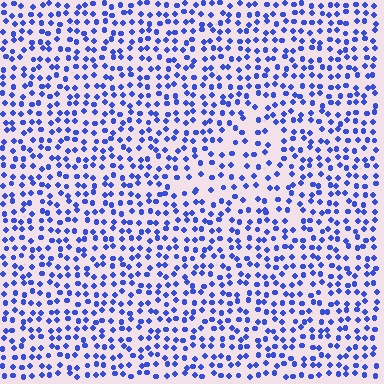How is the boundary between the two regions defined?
The boundary is defined by a change in element density (approximately 1.6x ratio). All elements are the same color, size, and shape.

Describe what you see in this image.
The image contains small blue elements arranged at two different densities. A triangle-shaped region is visible where the elements are less densely packed than the surrounding area.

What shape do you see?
I see a triangle.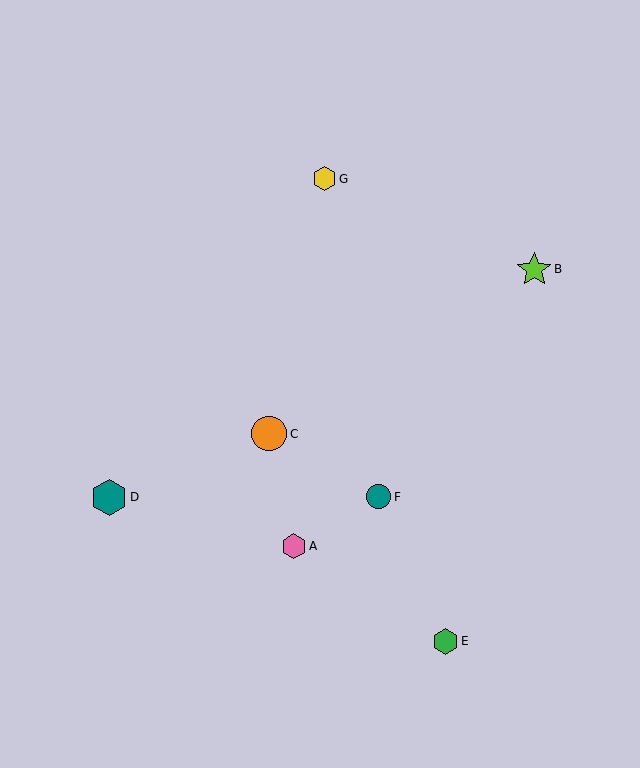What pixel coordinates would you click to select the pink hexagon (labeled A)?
Click at (294, 546) to select the pink hexagon A.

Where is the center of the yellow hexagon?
The center of the yellow hexagon is at (324, 179).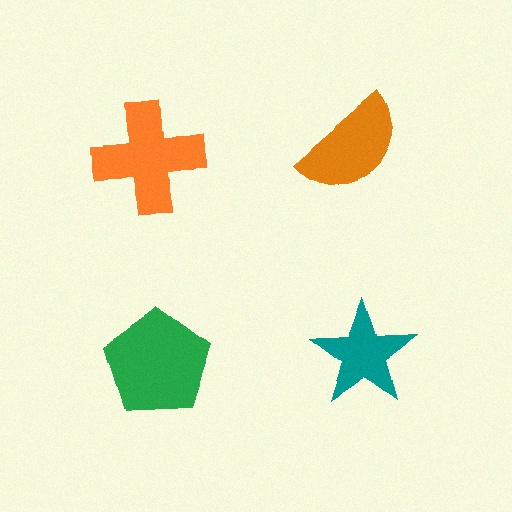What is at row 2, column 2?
A teal star.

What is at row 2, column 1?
A green pentagon.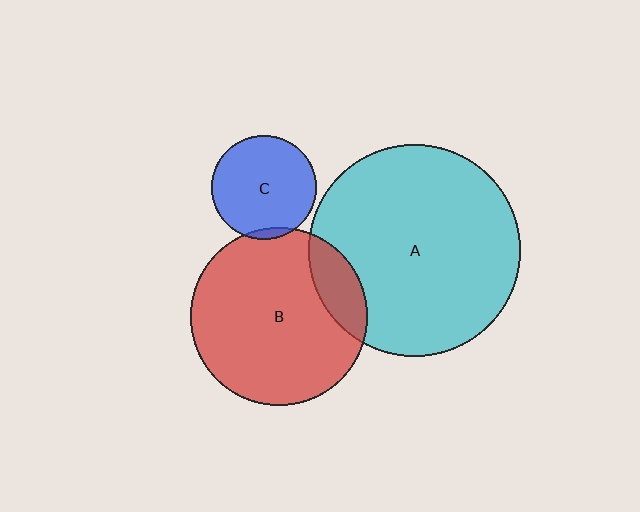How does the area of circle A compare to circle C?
Approximately 4.1 times.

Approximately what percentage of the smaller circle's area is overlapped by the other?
Approximately 5%.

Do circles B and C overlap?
Yes.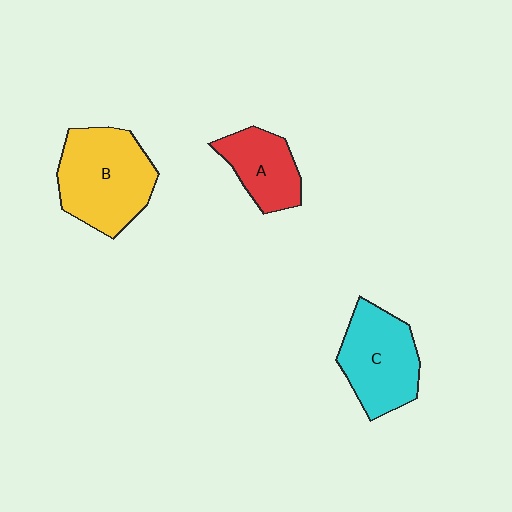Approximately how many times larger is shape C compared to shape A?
Approximately 1.4 times.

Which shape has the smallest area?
Shape A (red).